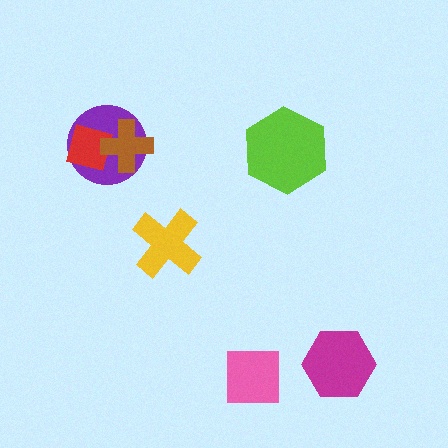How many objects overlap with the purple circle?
2 objects overlap with the purple circle.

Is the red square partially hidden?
Yes, it is partially covered by another shape.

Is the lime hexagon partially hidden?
No, no other shape covers it.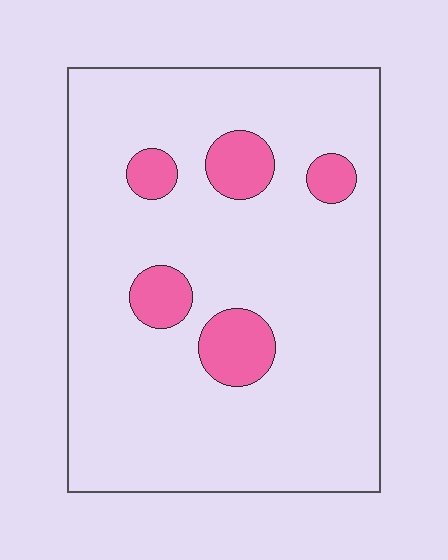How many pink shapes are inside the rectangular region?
5.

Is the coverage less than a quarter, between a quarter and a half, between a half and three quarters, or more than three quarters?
Less than a quarter.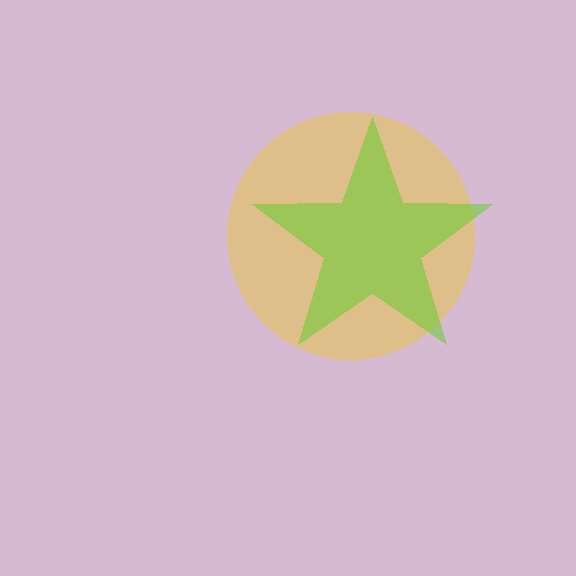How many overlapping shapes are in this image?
There are 2 overlapping shapes in the image.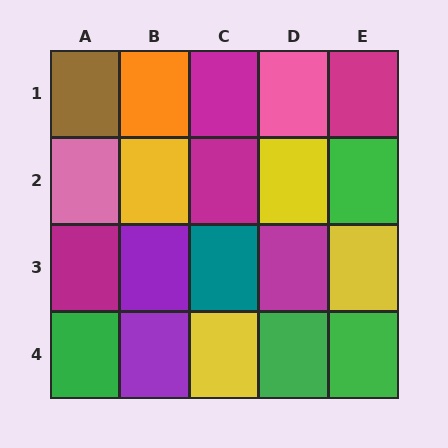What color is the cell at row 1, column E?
Magenta.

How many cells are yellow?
4 cells are yellow.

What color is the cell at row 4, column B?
Purple.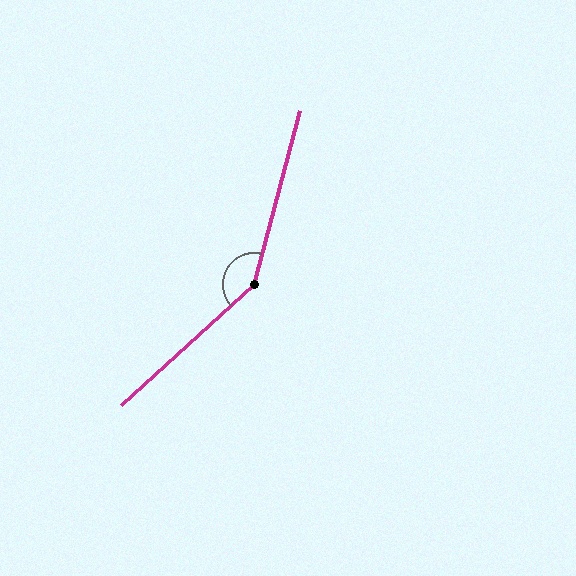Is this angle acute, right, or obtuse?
It is obtuse.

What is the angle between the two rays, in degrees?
Approximately 147 degrees.